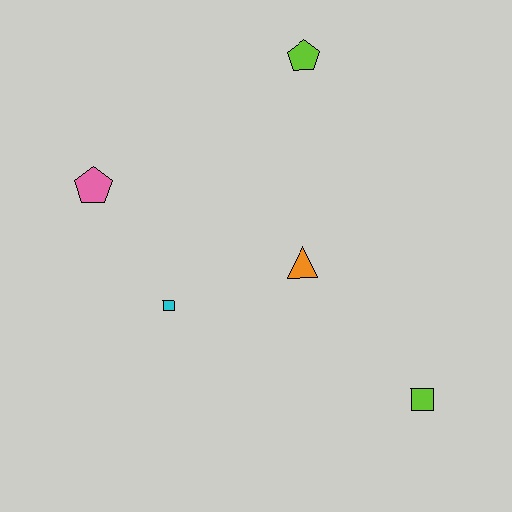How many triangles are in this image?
There is 1 triangle.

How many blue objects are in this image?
There are no blue objects.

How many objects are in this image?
There are 5 objects.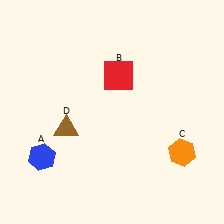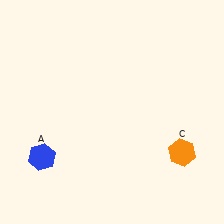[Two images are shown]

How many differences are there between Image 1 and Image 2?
There are 2 differences between the two images.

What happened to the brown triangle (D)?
The brown triangle (D) was removed in Image 2. It was in the bottom-left area of Image 1.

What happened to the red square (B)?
The red square (B) was removed in Image 2. It was in the top-right area of Image 1.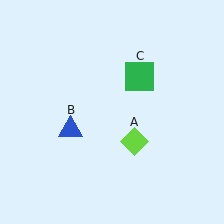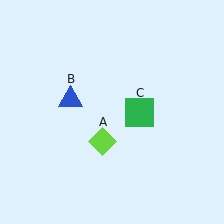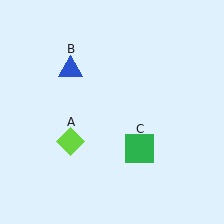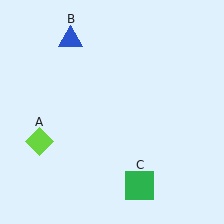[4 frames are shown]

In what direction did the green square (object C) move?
The green square (object C) moved down.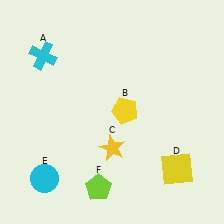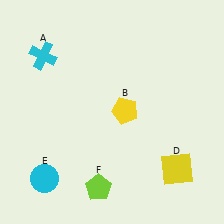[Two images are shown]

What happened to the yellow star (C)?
The yellow star (C) was removed in Image 2. It was in the bottom-right area of Image 1.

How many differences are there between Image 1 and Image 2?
There is 1 difference between the two images.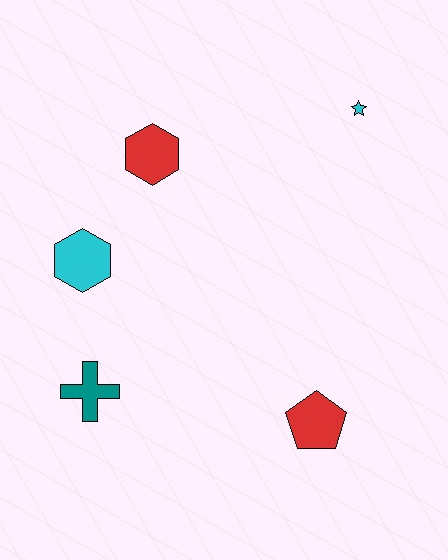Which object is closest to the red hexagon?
The cyan hexagon is closest to the red hexagon.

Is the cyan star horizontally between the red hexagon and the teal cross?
No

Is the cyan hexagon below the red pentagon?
No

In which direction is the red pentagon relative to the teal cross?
The red pentagon is to the right of the teal cross.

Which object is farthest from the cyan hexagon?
The cyan star is farthest from the cyan hexagon.